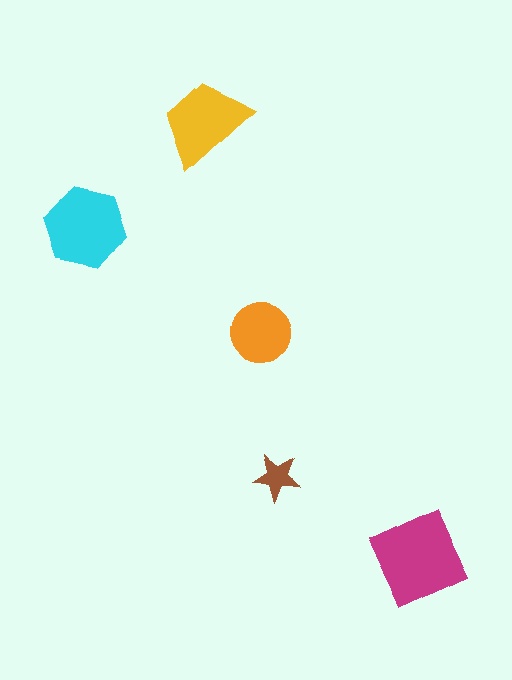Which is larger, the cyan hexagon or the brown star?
The cyan hexagon.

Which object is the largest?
The magenta diamond.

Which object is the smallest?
The brown star.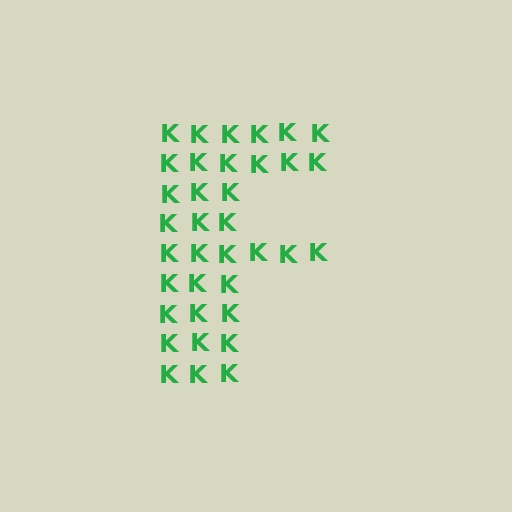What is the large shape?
The large shape is the letter F.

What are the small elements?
The small elements are letter K's.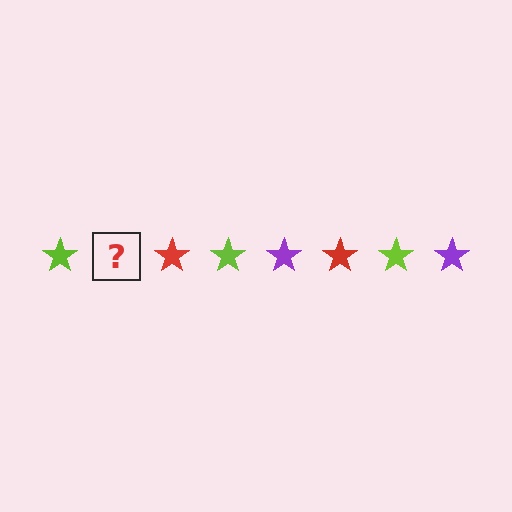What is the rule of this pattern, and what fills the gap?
The rule is that the pattern cycles through lime, purple, red stars. The gap should be filled with a purple star.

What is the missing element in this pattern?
The missing element is a purple star.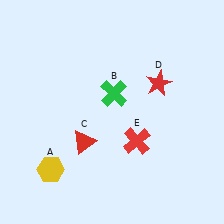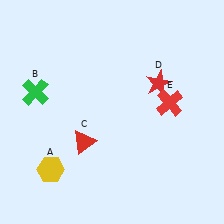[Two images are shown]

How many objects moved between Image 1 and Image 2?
2 objects moved between the two images.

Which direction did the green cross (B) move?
The green cross (B) moved left.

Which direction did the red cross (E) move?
The red cross (E) moved up.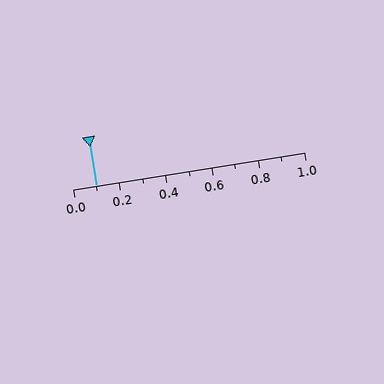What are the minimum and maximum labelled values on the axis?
The axis runs from 0.0 to 1.0.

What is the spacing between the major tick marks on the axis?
The major ticks are spaced 0.2 apart.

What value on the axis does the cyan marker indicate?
The marker indicates approximately 0.1.